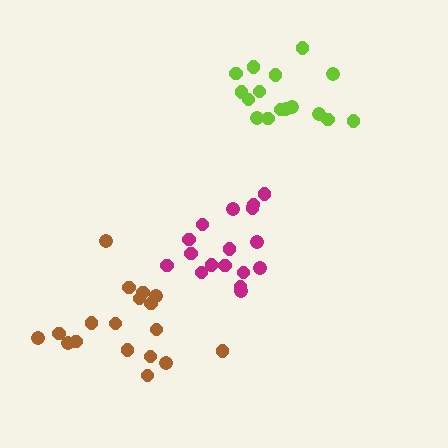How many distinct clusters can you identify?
There are 3 distinct clusters.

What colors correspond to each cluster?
The clusters are colored: brown, lime, magenta.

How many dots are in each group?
Group 1: 18 dots, Group 2: 16 dots, Group 3: 17 dots (51 total).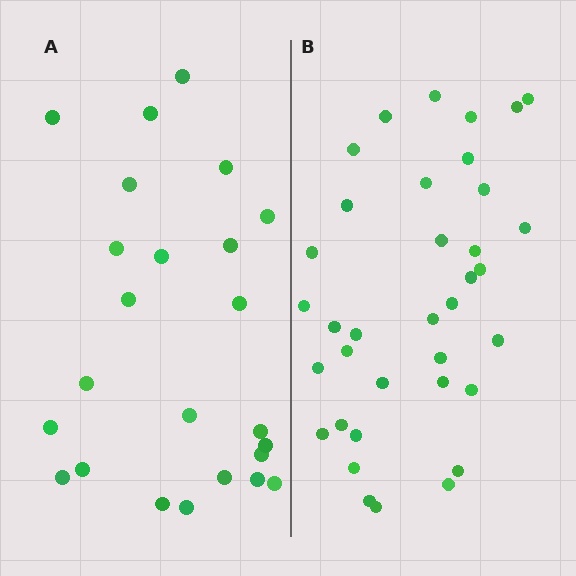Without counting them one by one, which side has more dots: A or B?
Region B (the right region) has more dots.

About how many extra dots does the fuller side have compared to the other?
Region B has roughly 12 or so more dots than region A.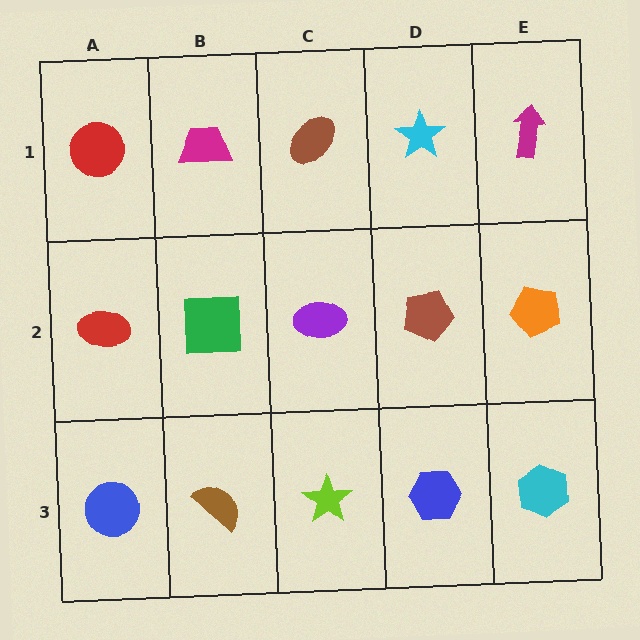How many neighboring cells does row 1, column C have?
3.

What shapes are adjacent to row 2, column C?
A brown ellipse (row 1, column C), a lime star (row 3, column C), a green square (row 2, column B), a brown pentagon (row 2, column D).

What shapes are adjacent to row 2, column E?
A magenta arrow (row 1, column E), a cyan hexagon (row 3, column E), a brown pentagon (row 2, column D).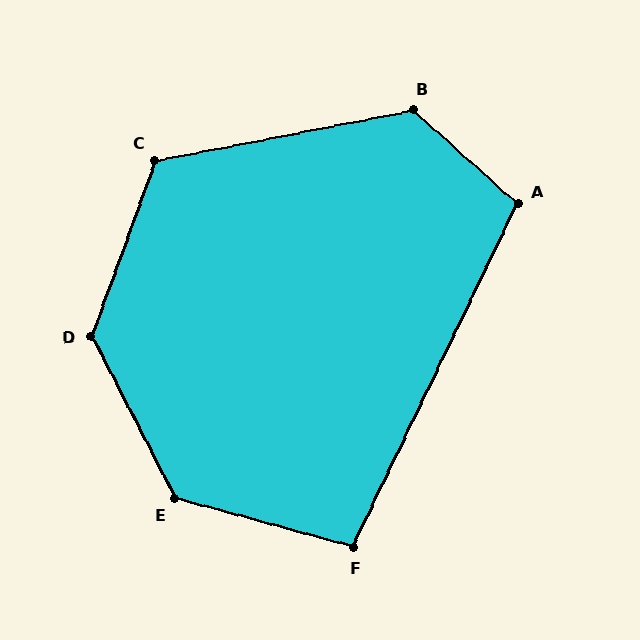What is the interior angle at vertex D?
Approximately 133 degrees (obtuse).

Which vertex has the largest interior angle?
E, at approximately 133 degrees.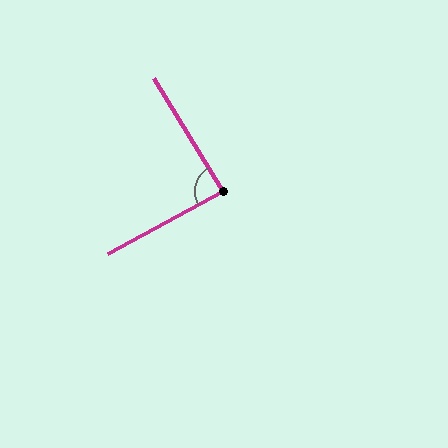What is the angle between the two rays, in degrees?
Approximately 87 degrees.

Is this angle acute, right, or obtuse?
It is approximately a right angle.